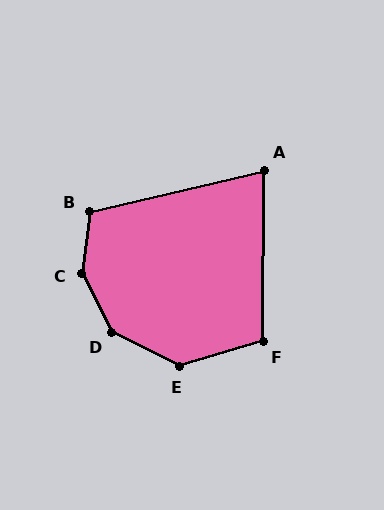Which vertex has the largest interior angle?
C, at approximately 147 degrees.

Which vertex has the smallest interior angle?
A, at approximately 76 degrees.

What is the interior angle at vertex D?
Approximately 143 degrees (obtuse).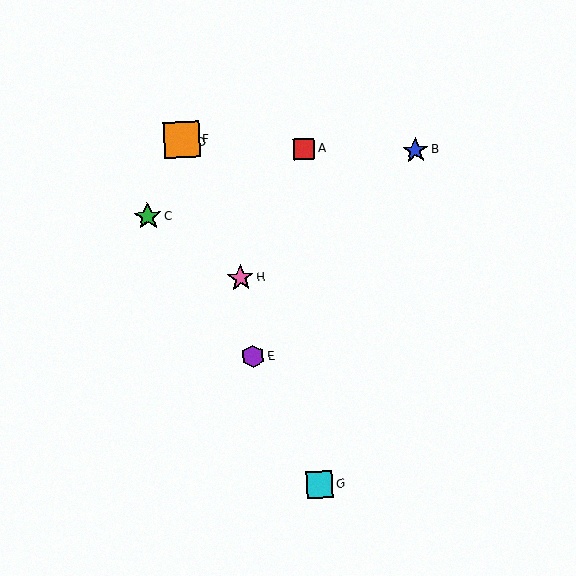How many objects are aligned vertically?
2 objects (D, F) are aligned vertically.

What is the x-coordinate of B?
Object B is at x≈415.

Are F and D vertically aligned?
Yes, both are at x≈182.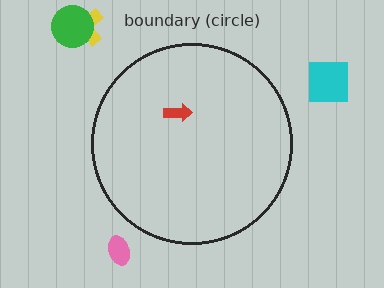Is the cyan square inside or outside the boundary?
Outside.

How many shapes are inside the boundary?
1 inside, 4 outside.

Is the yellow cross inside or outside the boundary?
Outside.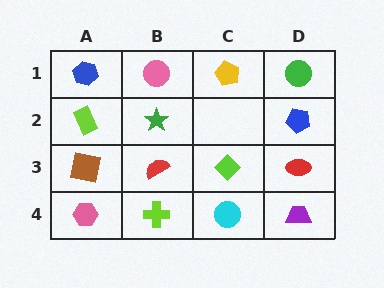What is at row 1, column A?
A blue hexagon.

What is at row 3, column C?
A lime diamond.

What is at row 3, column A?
A brown square.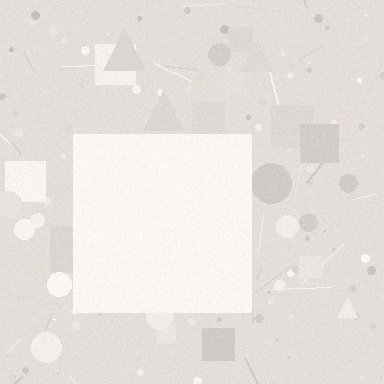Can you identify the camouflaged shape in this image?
The camouflaged shape is a square.